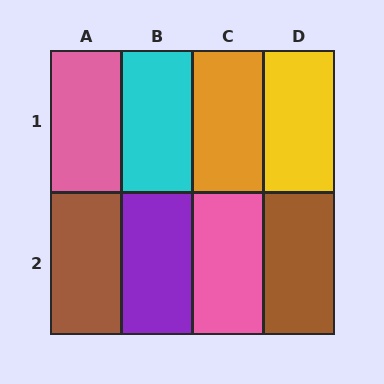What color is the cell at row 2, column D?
Brown.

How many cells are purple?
1 cell is purple.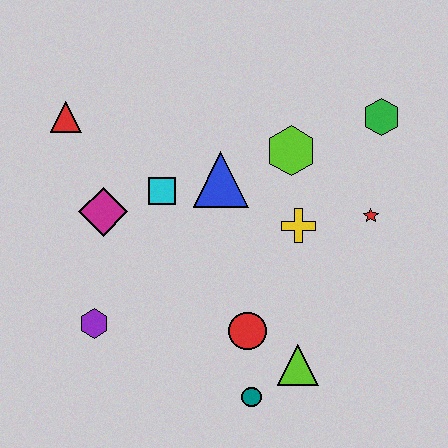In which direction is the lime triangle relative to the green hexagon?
The lime triangle is below the green hexagon.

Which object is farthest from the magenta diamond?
The green hexagon is farthest from the magenta diamond.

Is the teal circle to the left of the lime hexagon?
Yes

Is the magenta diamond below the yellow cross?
No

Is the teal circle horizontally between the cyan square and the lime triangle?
Yes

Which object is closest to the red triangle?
The magenta diamond is closest to the red triangle.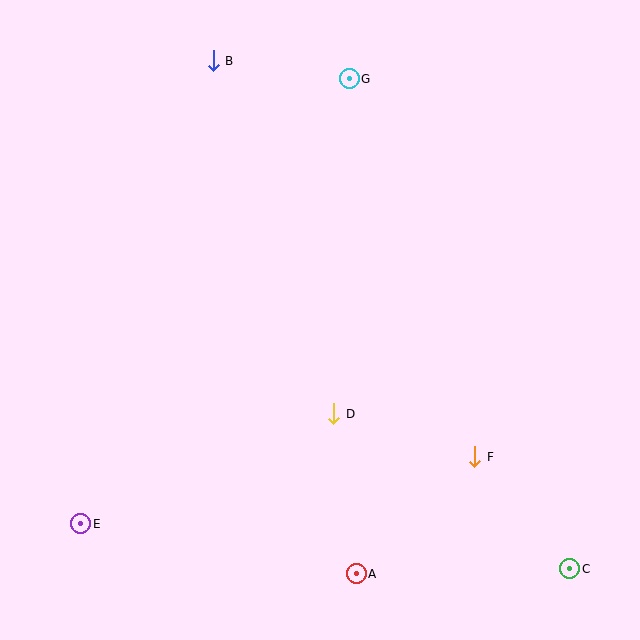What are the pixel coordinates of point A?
Point A is at (356, 574).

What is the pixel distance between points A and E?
The distance between A and E is 280 pixels.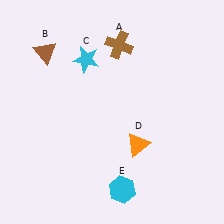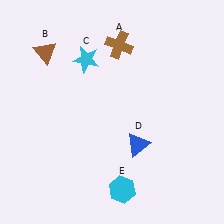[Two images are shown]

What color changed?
The triangle (D) changed from orange in Image 1 to blue in Image 2.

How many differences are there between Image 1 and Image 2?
There is 1 difference between the two images.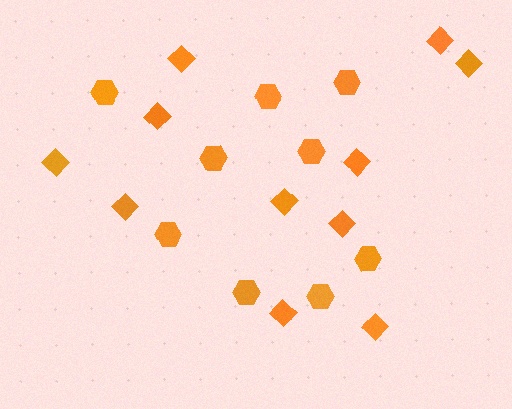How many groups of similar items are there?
There are 2 groups: one group of hexagons (9) and one group of diamonds (11).